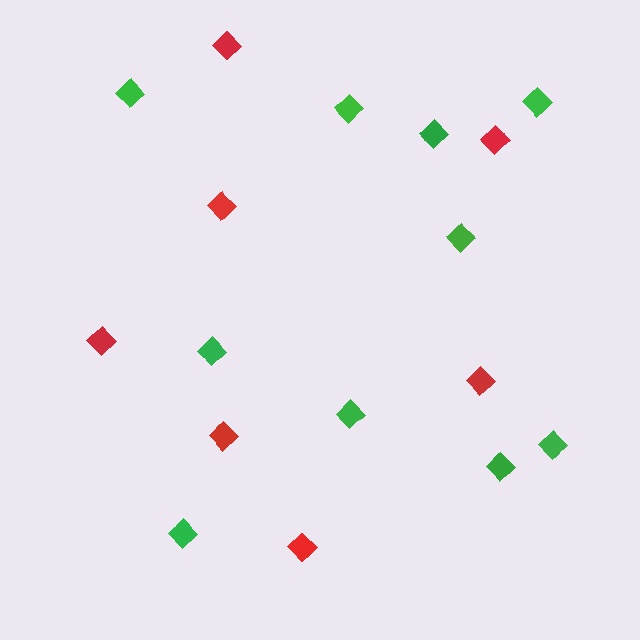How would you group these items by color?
There are 2 groups: one group of green diamonds (10) and one group of red diamonds (7).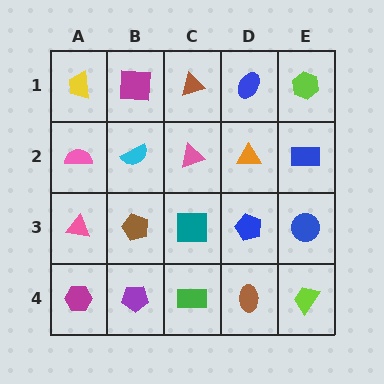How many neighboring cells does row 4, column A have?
2.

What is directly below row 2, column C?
A teal square.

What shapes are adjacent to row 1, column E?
A blue rectangle (row 2, column E), a blue ellipse (row 1, column D).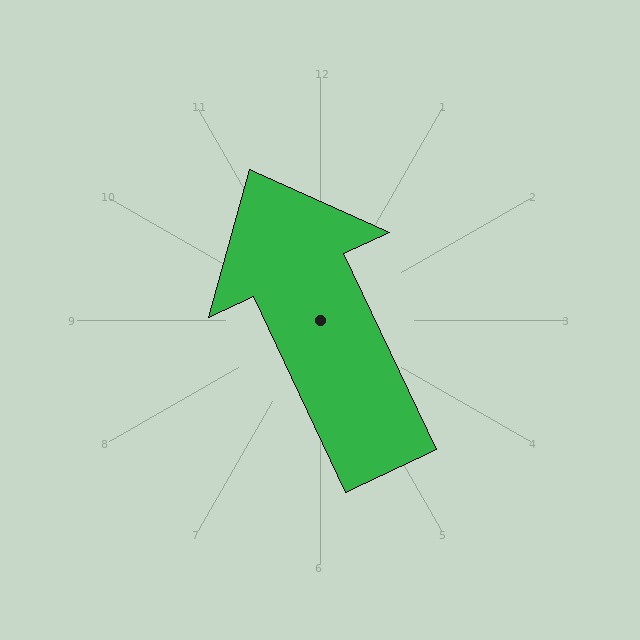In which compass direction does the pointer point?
Northwest.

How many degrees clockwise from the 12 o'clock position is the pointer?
Approximately 335 degrees.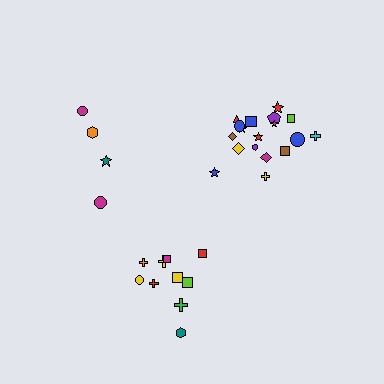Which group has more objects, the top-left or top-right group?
The top-right group.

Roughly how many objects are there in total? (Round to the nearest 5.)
Roughly 30 objects in total.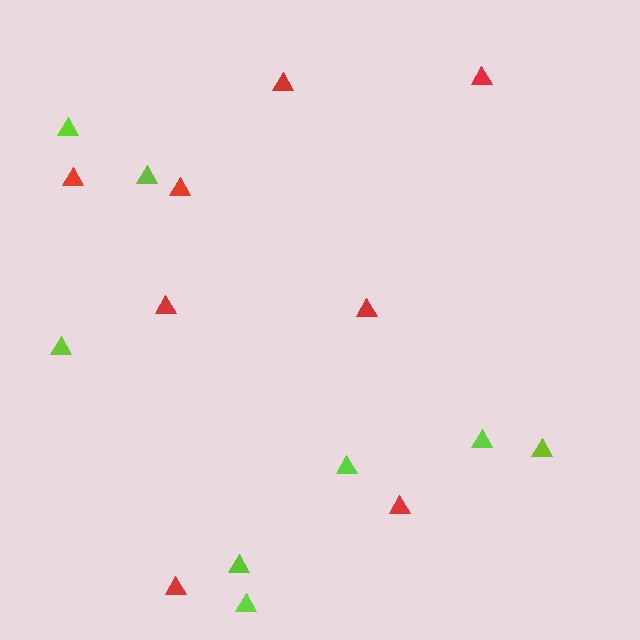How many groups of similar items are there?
There are 2 groups: one group of red triangles (8) and one group of lime triangles (8).